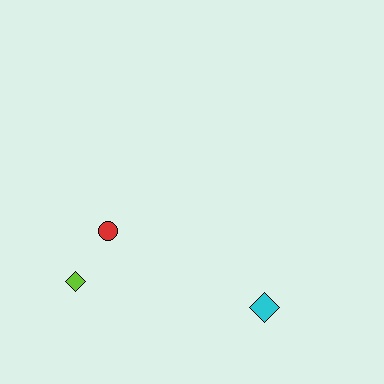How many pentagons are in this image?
There are no pentagons.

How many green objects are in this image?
There are no green objects.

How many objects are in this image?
There are 3 objects.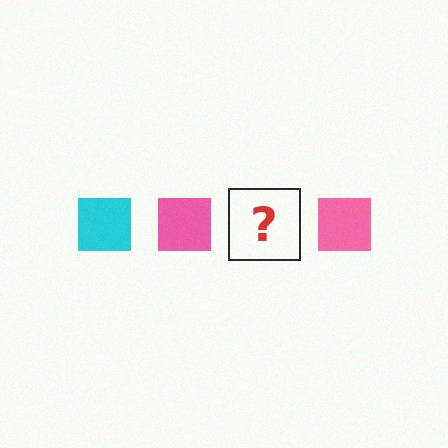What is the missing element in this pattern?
The missing element is a cyan square.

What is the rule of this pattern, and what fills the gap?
The rule is that the pattern cycles through cyan, pink squares. The gap should be filled with a cyan square.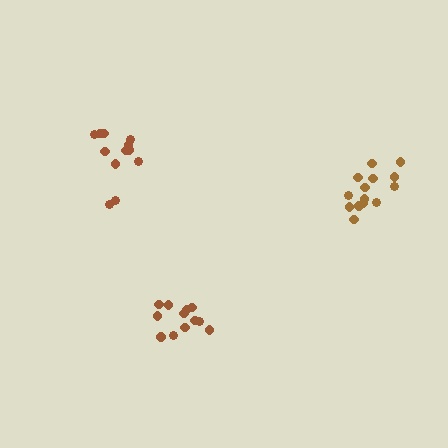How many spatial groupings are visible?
There are 3 spatial groupings.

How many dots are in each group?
Group 1: 14 dots, Group 2: 12 dots, Group 3: 12 dots (38 total).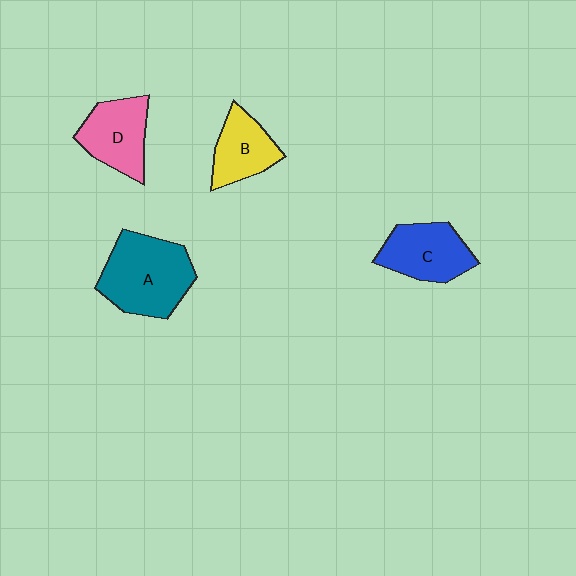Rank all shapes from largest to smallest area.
From largest to smallest: A (teal), C (blue), D (pink), B (yellow).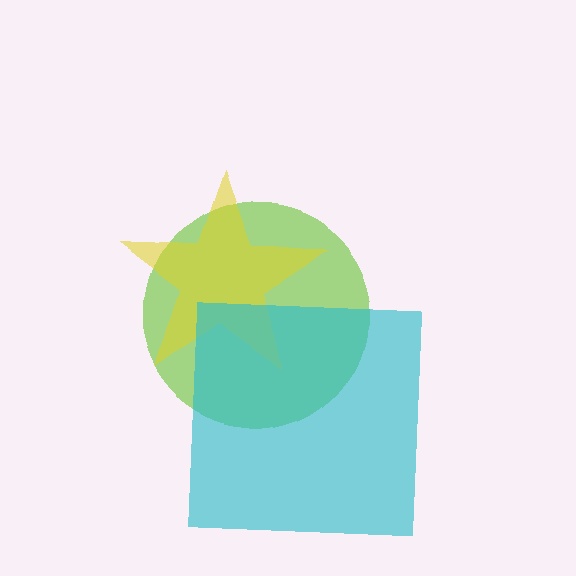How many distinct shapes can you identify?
There are 3 distinct shapes: a lime circle, a yellow star, a cyan square.